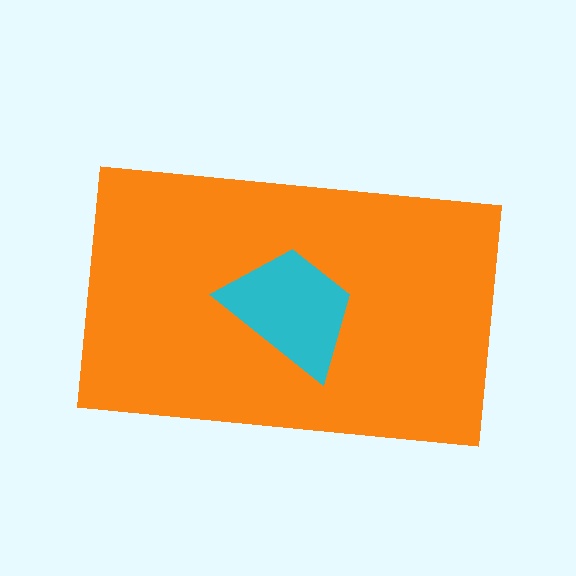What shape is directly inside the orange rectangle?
The cyan trapezoid.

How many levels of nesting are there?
2.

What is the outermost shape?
The orange rectangle.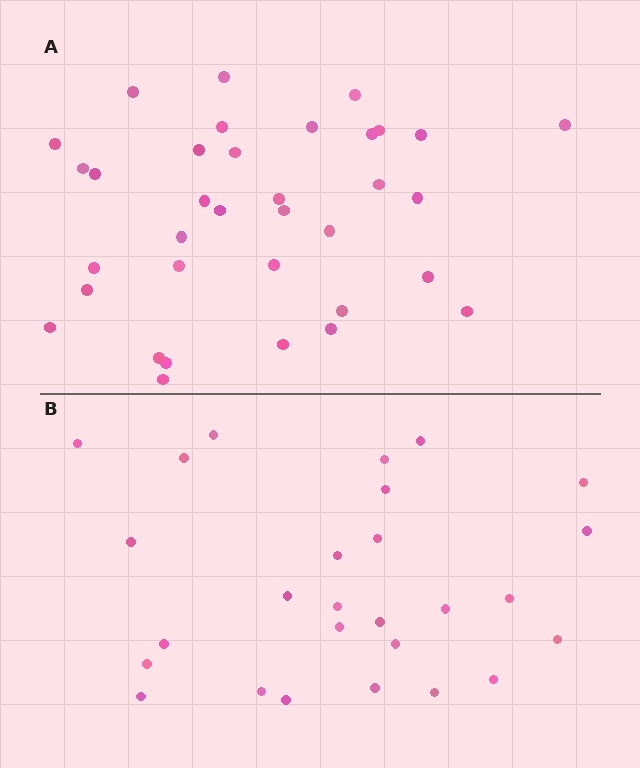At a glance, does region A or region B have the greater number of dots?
Region A (the top region) has more dots.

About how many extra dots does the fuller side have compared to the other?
Region A has roughly 8 or so more dots than region B.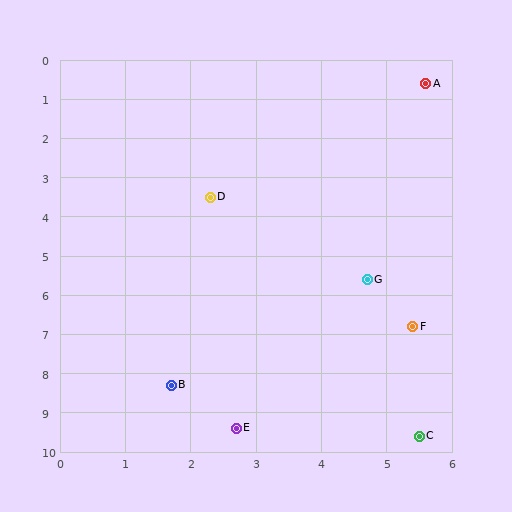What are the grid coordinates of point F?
Point F is at approximately (5.4, 6.8).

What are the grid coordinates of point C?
Point C is at approximately (5.5, 9.6).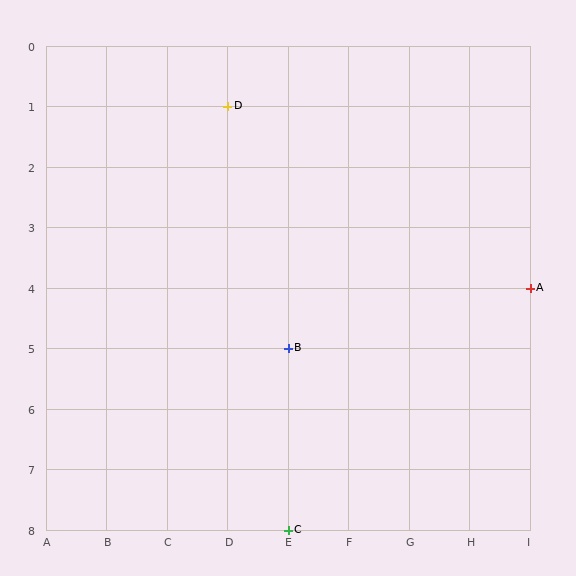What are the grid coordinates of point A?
Point A is at grid coordinates (I, 4).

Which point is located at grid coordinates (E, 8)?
Point C is at (E, 8).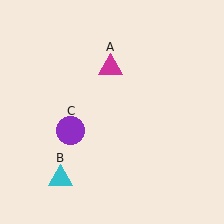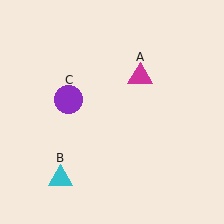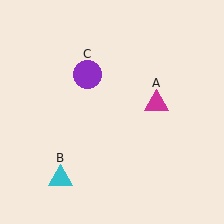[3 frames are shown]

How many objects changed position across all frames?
2 objects changed position: magenta triangle (object A), purple circle (object C).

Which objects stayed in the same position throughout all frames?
Cyan triangle (object B) remained stationary.